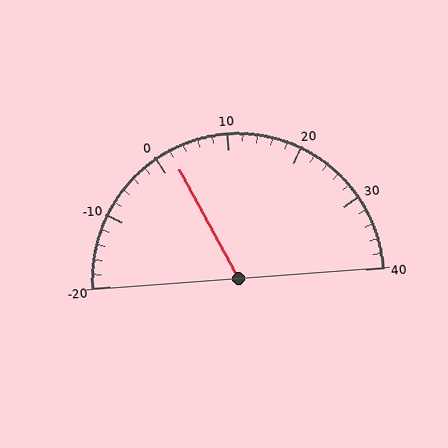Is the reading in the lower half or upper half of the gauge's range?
The reading is in the lower half of the range (-20 to 40).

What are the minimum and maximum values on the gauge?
The gauge ranges from -20 to 40.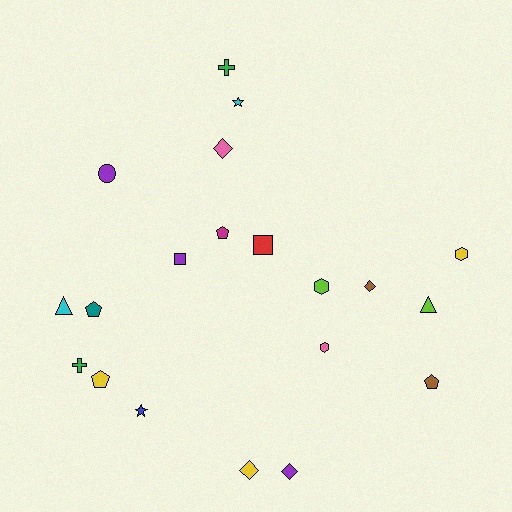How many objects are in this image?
There are 20 objects.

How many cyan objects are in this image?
There are 2 cyan objects.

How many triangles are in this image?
There are 2 triangles.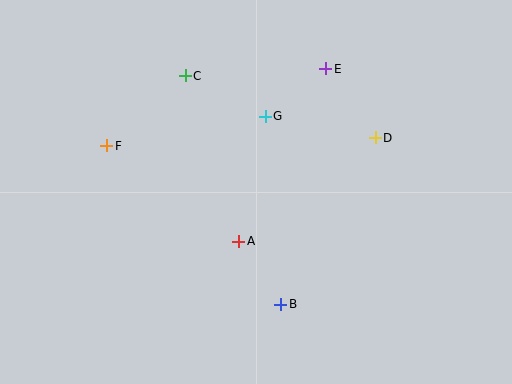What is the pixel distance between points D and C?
The distance between D and C is 200 pixels.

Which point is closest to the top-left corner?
Point F is closest to the top-left corner.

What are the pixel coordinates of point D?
Point D is at (375, 138).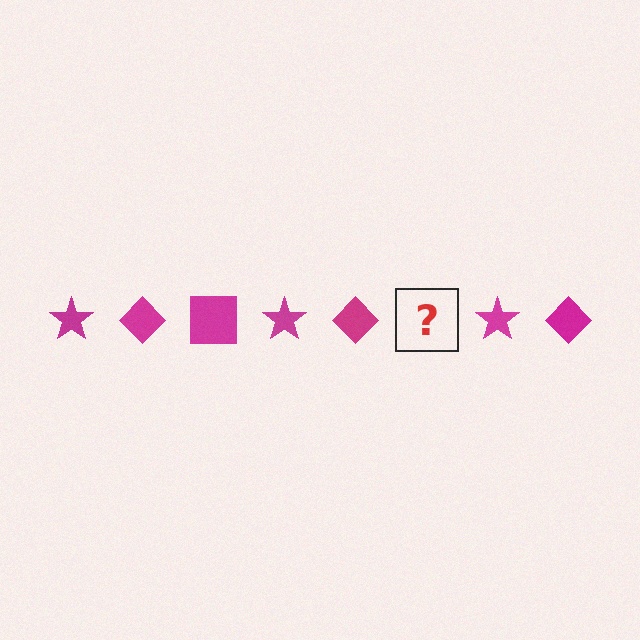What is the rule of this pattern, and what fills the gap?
The rule is that the pattern cycles through star, diamond, square shapes in magenta. The gap should be filled with a magenta square.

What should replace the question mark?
The question mark should be replaced with a magenta square.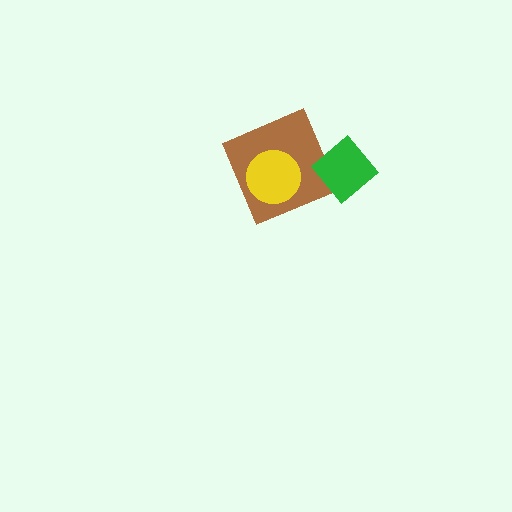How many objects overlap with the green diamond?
1 object overlaps with the green diamond.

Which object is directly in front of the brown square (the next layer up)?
The yellow circle is directly in front of the brown square.